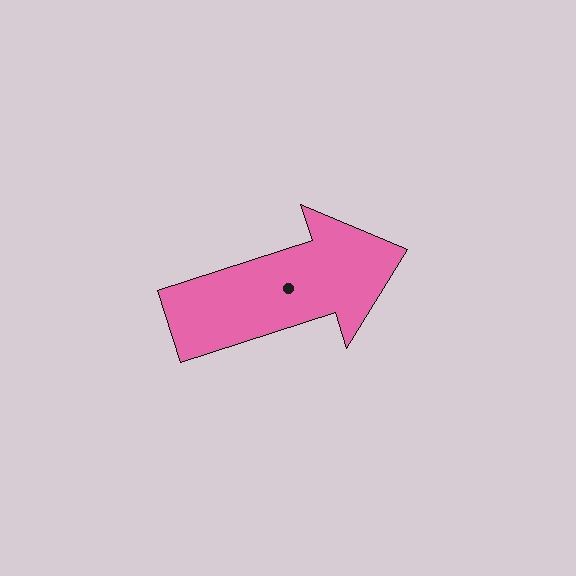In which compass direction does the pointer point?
East.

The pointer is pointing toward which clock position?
Roughly 2 o'clock.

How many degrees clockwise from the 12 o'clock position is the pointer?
Approximately 72 degrees.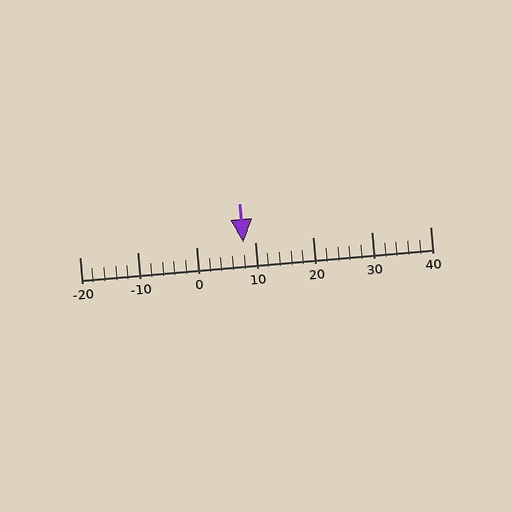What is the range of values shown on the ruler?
The ruler shows values from -20 to 40.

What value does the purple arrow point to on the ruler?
The purple arrow points to approximately 8.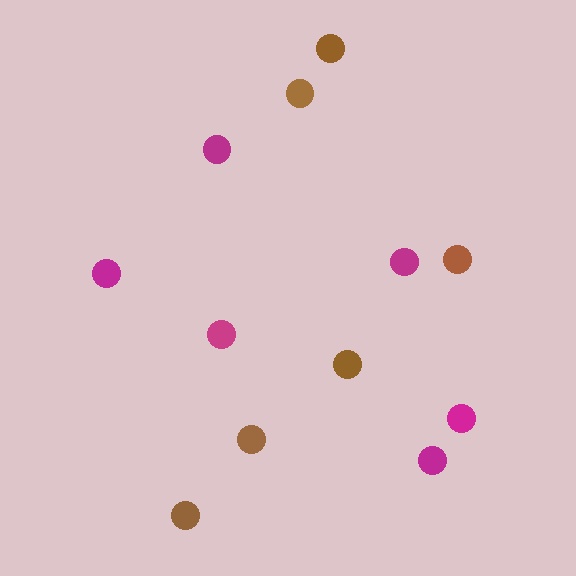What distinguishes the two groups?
There are 2 groups: one group of magenta circles (6) and one group of brown circles (6).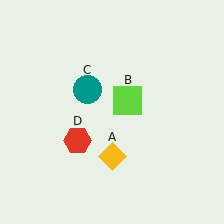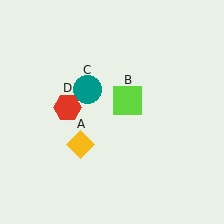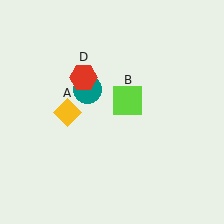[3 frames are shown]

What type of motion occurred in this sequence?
The yellow diamond (object A), red hexagon (object D) rotated clockwise around the center of the scene.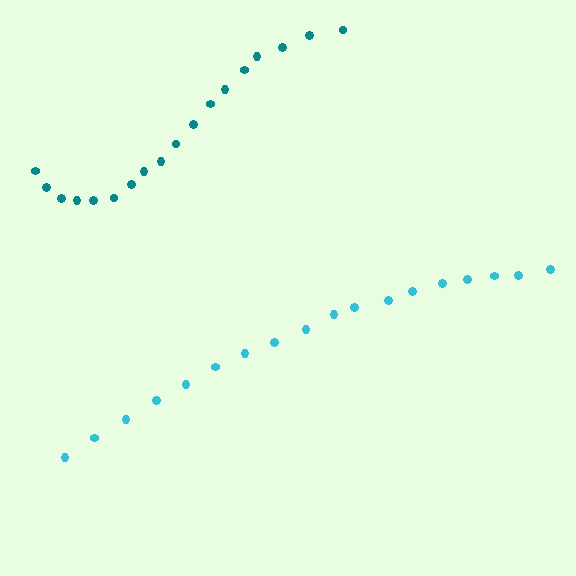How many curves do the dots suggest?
There are 2 distinct paths.